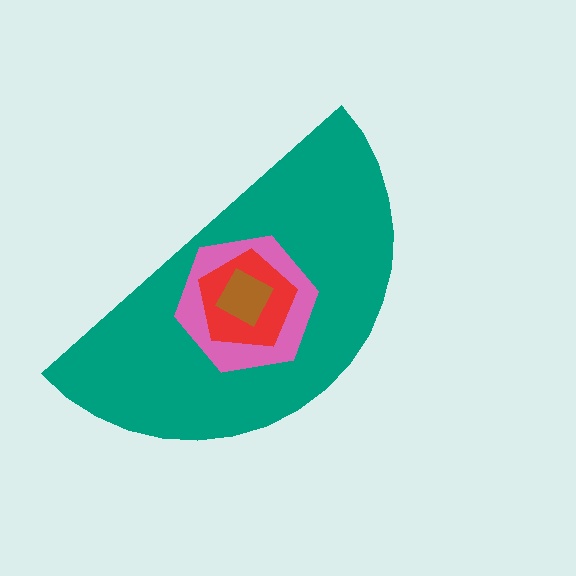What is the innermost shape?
The brown diamond.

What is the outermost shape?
The teal semicircle.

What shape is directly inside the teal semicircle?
The pink hexagon.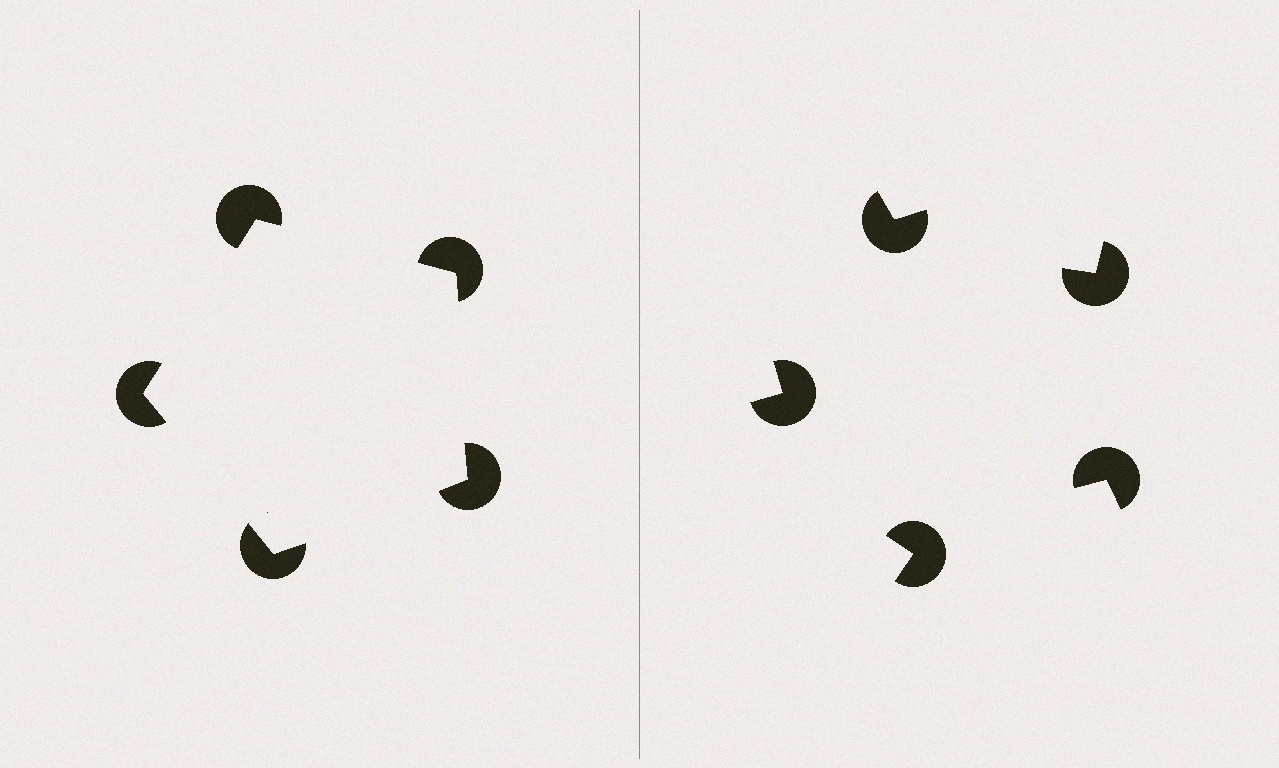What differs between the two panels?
The pac-man discs are positioned identically on both sides; only the wedge orientations differ. On the left they align to a pentagon; on the right they are misaligned.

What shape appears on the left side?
An illusory pentagon.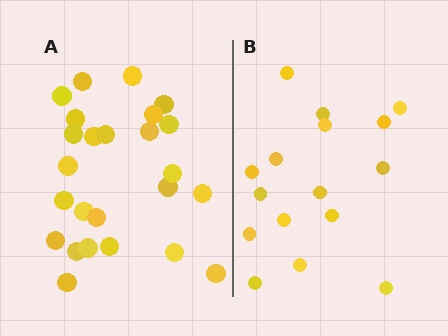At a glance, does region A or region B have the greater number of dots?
Region A (the left region) has more dots.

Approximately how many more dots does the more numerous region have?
Region A has roughly 8 or so more dots than region B.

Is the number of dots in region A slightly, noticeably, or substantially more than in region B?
Region A has substantially more. The ratio is roughly 1.6 to 1.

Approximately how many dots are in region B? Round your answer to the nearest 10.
About 20 dots. (The exact count is 16, which rounds to 20.)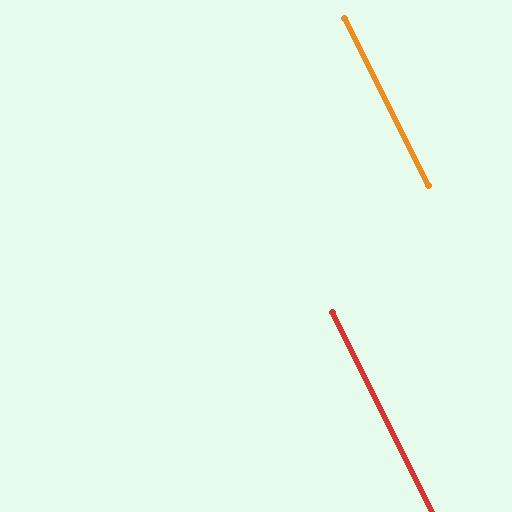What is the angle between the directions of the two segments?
Approximately 0 degrees.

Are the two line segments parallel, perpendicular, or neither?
Parallel — their directions differ by only 0.4°.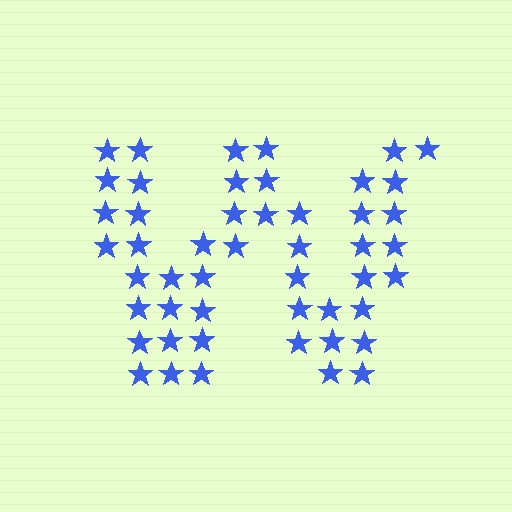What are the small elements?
The small elements are stars.